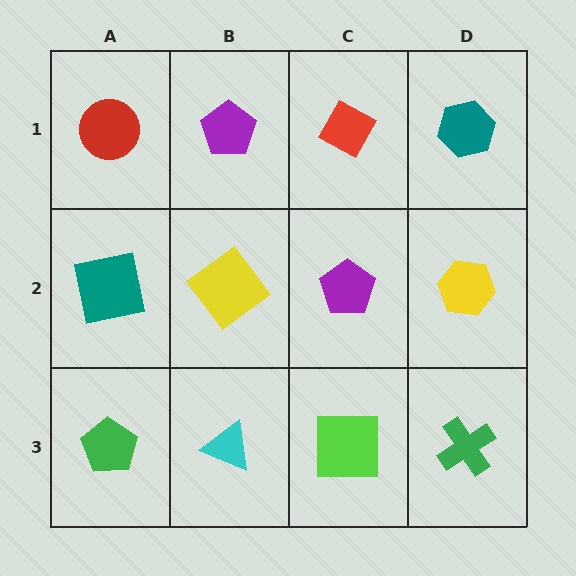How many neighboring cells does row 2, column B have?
4.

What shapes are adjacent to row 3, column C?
A purple pentagon (row 2, column C), a cyan triangle (row 3, column B), a green cross (row 3, column D).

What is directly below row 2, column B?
A cyan triangle.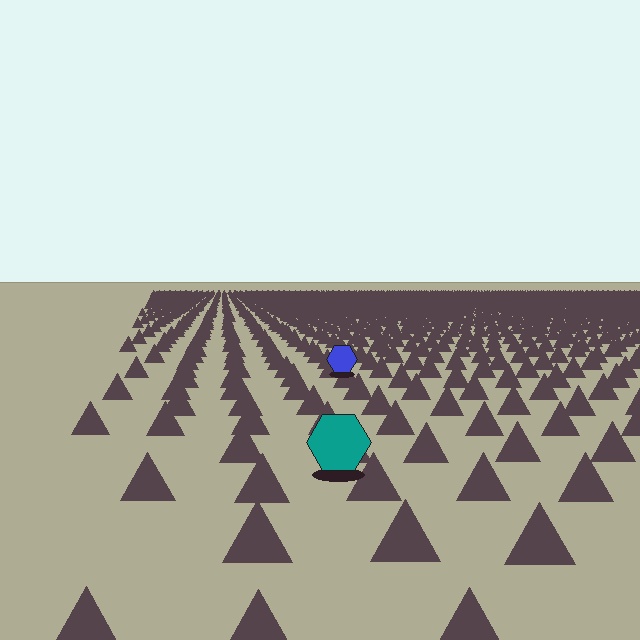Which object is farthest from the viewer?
The blue hexagon is farthest from the viewer. It appears smaller and the ground texture around it is denser.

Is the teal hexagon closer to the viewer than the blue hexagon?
Yes. The teal hexagon is closer — you can tell from the texture gradient: the ground texture is coarser near it.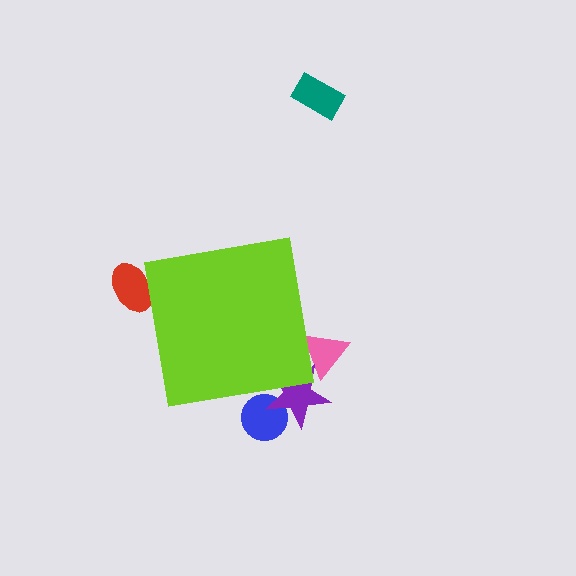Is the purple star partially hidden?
Yes, the purple star is partially hidden behind the lime square.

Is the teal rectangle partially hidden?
No, the teal rectangle is fully visible.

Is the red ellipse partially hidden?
Yes, the red ellipse is partially hidden behind the lime square.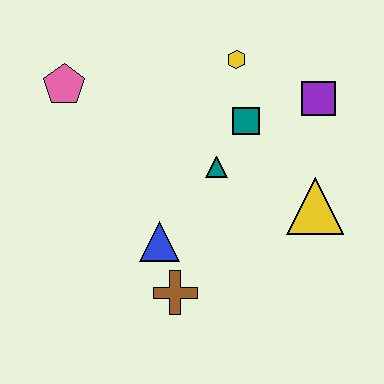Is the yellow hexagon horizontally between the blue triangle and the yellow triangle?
Yes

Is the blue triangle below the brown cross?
No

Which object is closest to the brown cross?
The blue triangle is closest to the brown cross.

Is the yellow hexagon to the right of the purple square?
No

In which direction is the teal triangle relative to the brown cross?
The teal triangle is above the brown cross.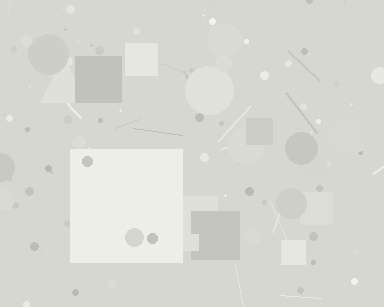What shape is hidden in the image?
A square is hidden in the image.